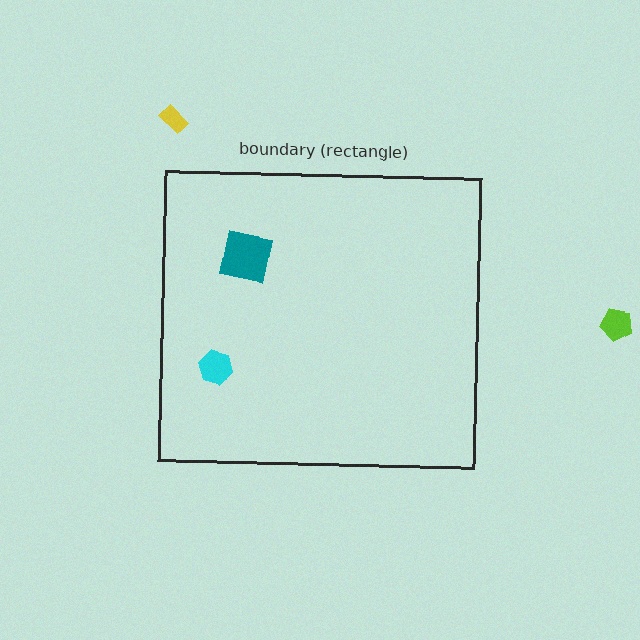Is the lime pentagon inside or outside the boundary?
Outside.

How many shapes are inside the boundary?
2 inside, 2 outside.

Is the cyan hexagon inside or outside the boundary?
Inside.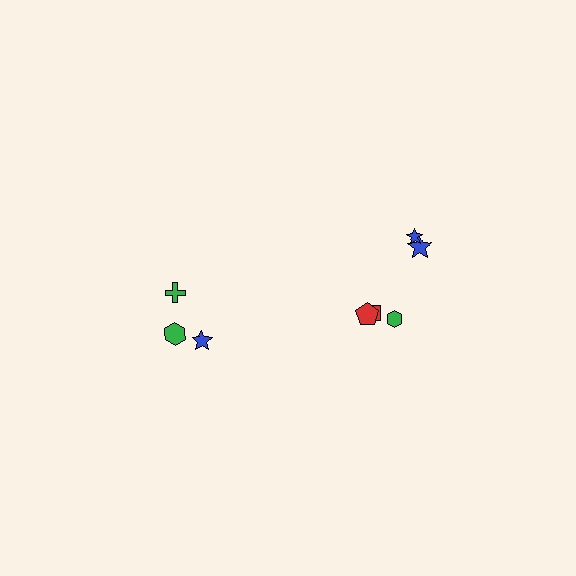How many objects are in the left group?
There are 3 objects.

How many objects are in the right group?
There are 6 objects.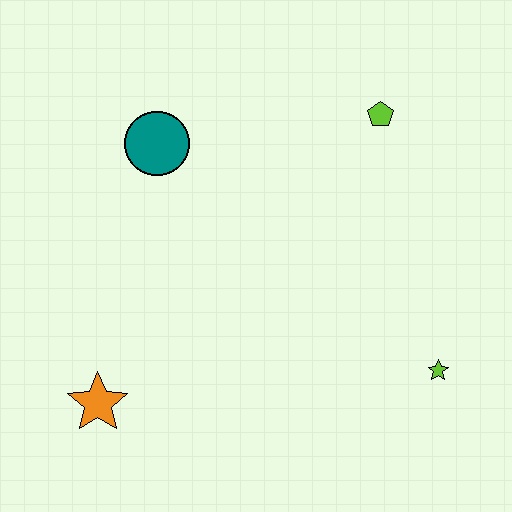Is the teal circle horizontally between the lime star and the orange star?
Yes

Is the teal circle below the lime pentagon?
Yes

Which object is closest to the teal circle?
The lime pentagon is closest to the teal circle.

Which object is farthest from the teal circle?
The lime star is farthest from the teal circle.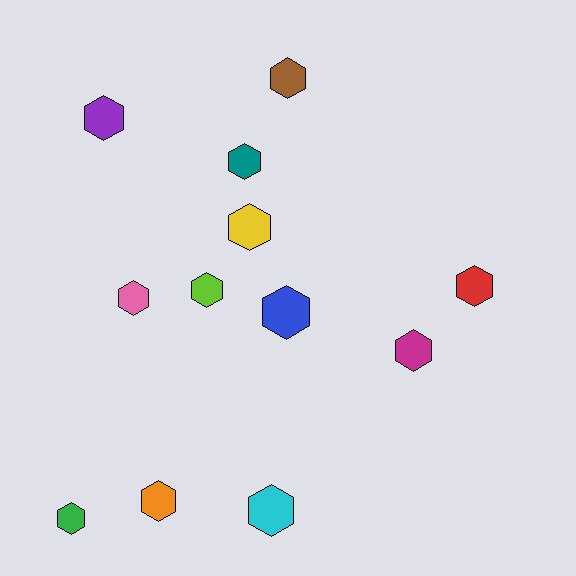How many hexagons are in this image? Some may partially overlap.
There are 12 hexagons.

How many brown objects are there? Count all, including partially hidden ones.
There is 1 brown object.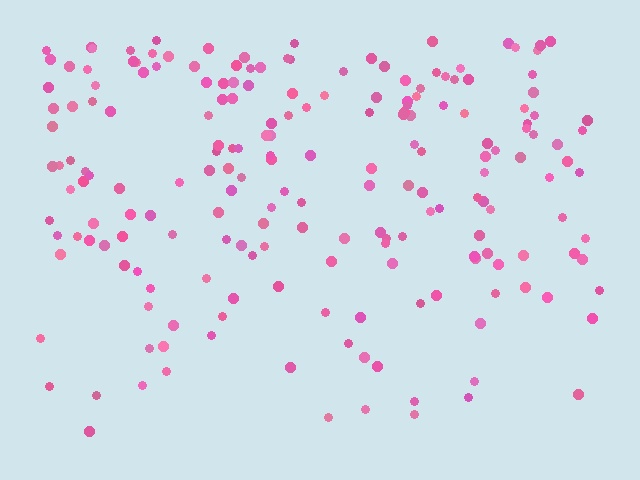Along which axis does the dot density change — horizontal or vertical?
Vertical.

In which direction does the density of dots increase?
From bottom to top, with the top side densest.